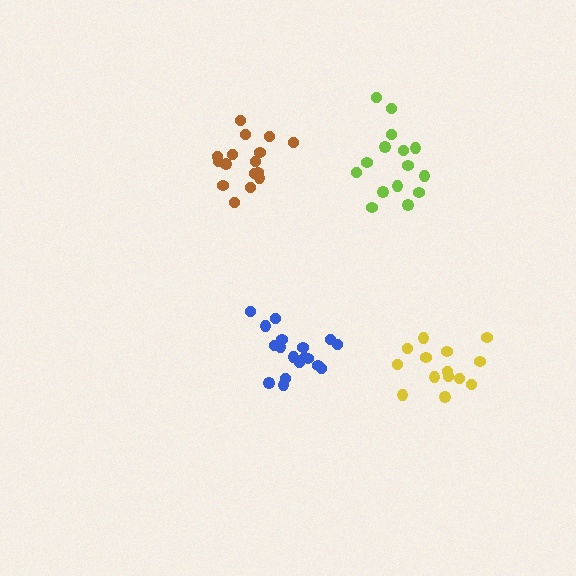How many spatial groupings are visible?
There are 4 spatial groupings.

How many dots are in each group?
Group 1: 16 dots, Group 2: 14 dots, Group 3: 15 dots, Group 4: 18 dots (63 total).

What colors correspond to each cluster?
The clusters are colored: brown, yellow, lime, blue.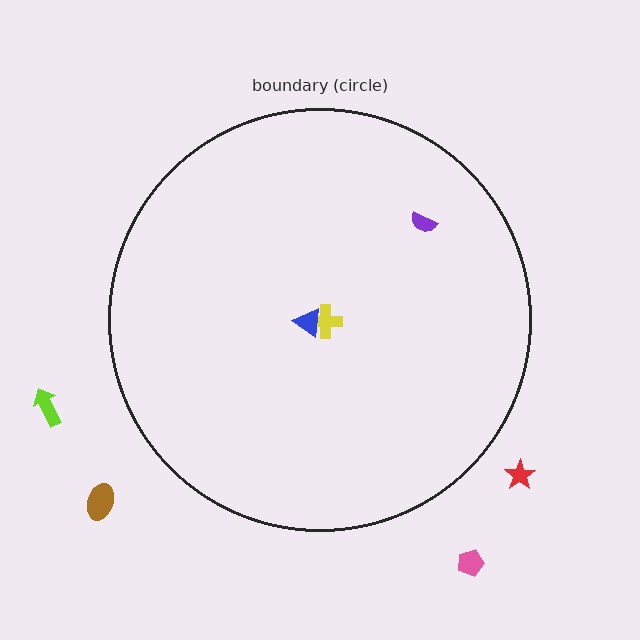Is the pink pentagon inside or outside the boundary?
Outside.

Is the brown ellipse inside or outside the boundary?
Outside.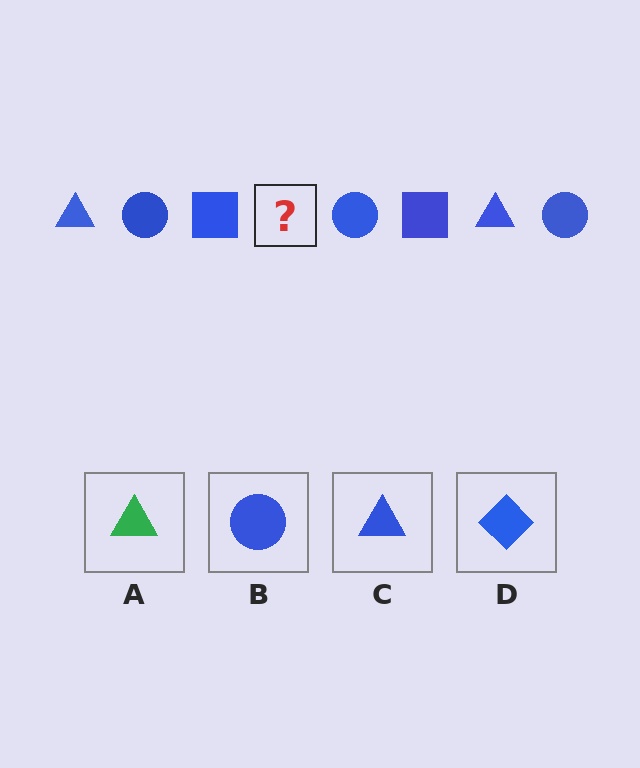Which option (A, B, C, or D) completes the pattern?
C.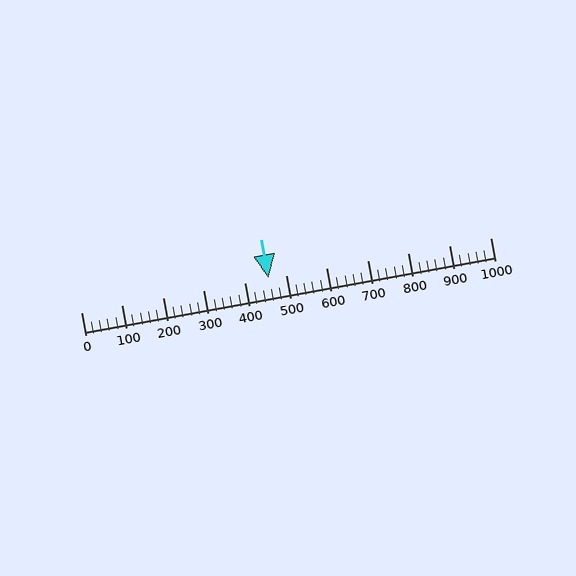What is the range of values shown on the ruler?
The ruler shows values from 0 to 1000.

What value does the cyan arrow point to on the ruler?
The cyan arrow points to approximately 459.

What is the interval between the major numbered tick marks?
The major tick marks are spaced 100 units apart.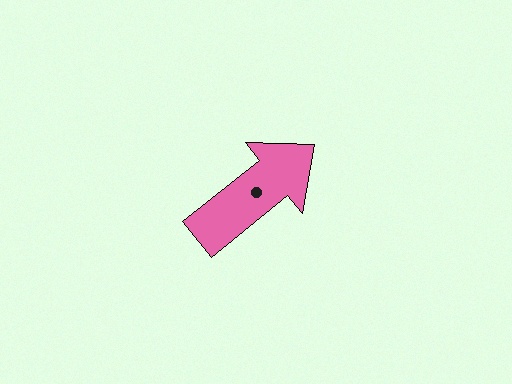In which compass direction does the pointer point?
Northeast.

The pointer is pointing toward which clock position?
Roughly 2 o'clock.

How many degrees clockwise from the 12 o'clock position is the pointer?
Approximately 51 degrees.